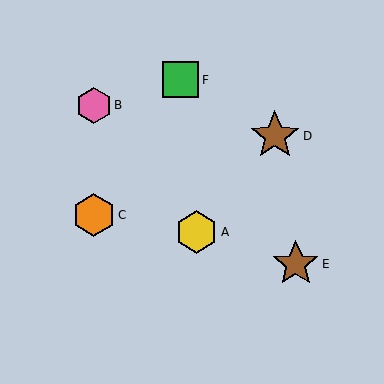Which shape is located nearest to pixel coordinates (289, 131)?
The brown star (labeled D) at (275, 136) is nearest to that location.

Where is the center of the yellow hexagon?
The center of the yellow hexagon is at (197, 232).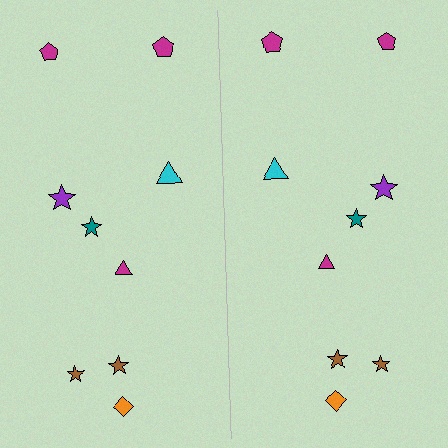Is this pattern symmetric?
Yes, this pattern has bilateral (reflection) symmetry.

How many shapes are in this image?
There are 18 shapes in this image.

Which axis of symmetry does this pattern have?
The pattern has a vertical axis of symmetry running through the center of the image.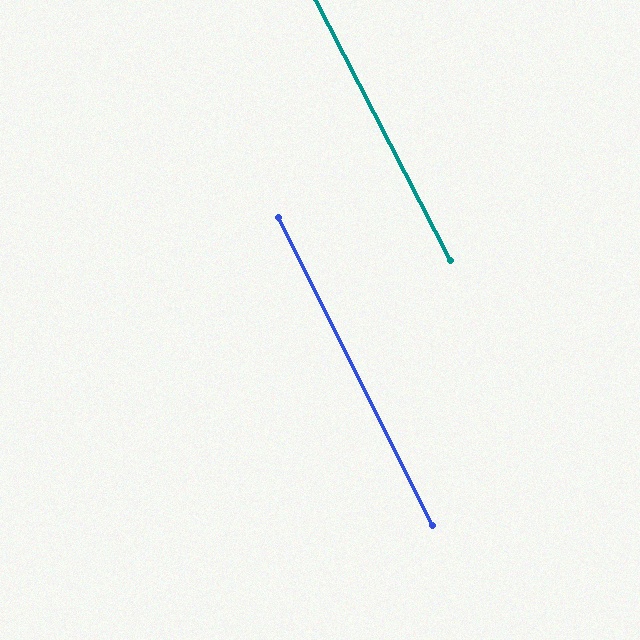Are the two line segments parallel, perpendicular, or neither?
Parallel — their directions differ by only 0.6°.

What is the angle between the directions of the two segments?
Approximately 1 degree.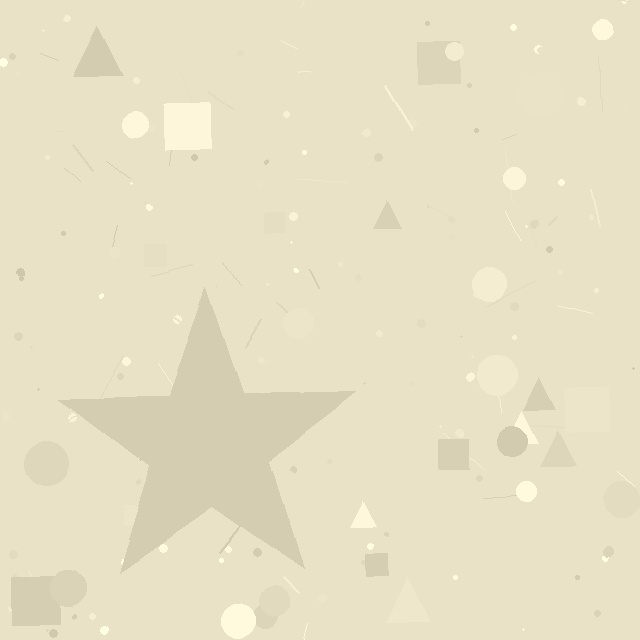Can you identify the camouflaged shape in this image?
The camouflaged shape is a star.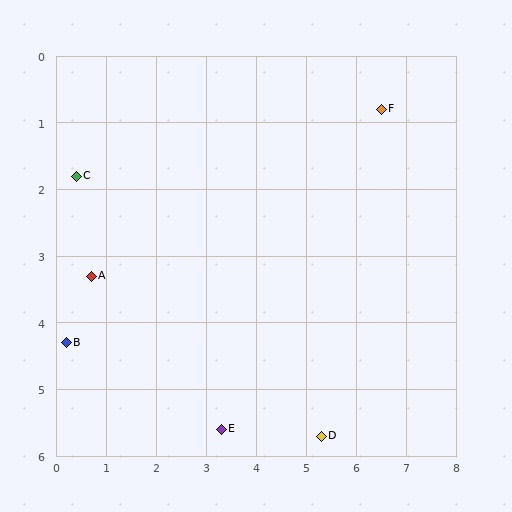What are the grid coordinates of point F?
Point F is at approximately (6.5, 0.8).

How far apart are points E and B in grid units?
Points E and B are about 3.4 grid units apart.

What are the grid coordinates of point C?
Point C is at approximately (0.4, 1.8).